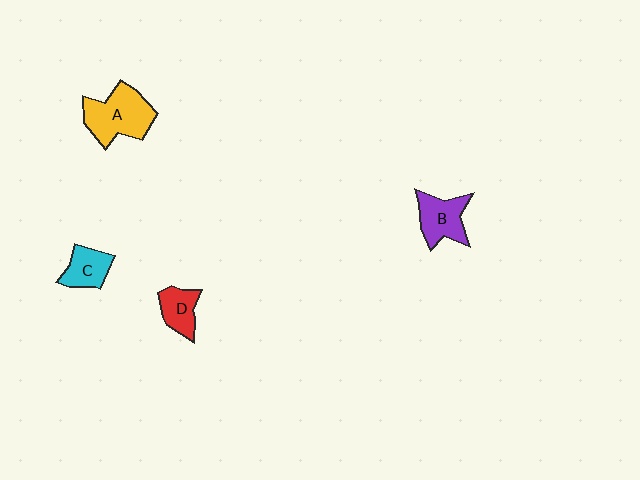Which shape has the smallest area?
Shape D (red).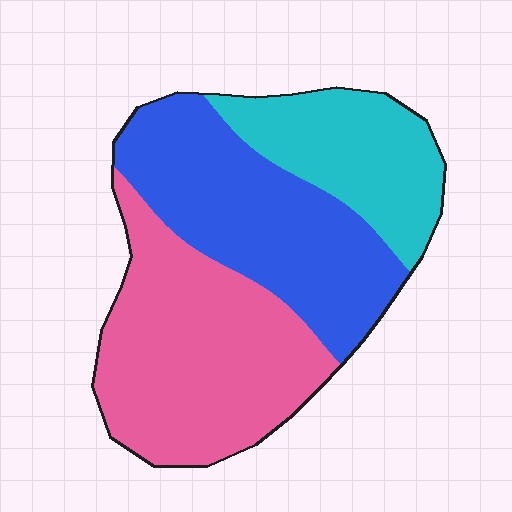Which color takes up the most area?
Pink, at roughly 40%.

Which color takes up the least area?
Cyan, at roughly 25%.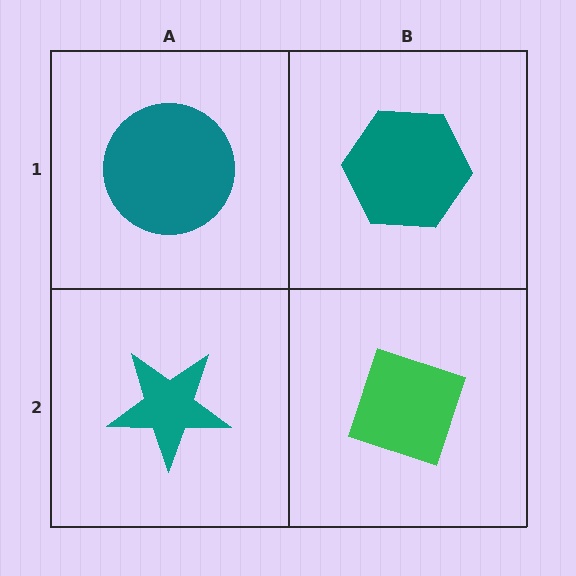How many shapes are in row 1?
2 shapes.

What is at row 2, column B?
A green diamond.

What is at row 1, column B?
A teal hexagon.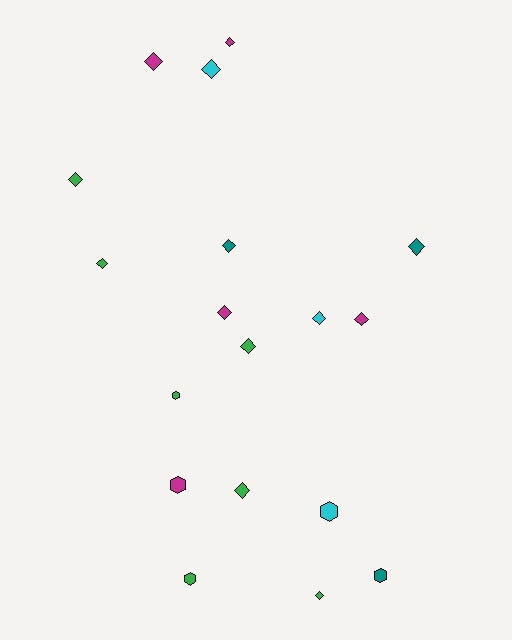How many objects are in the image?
There are 18 objects.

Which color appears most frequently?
Green, with 7 objects.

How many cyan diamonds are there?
There are 2 cyan diamonds.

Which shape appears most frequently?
Diamond, with 13 objects.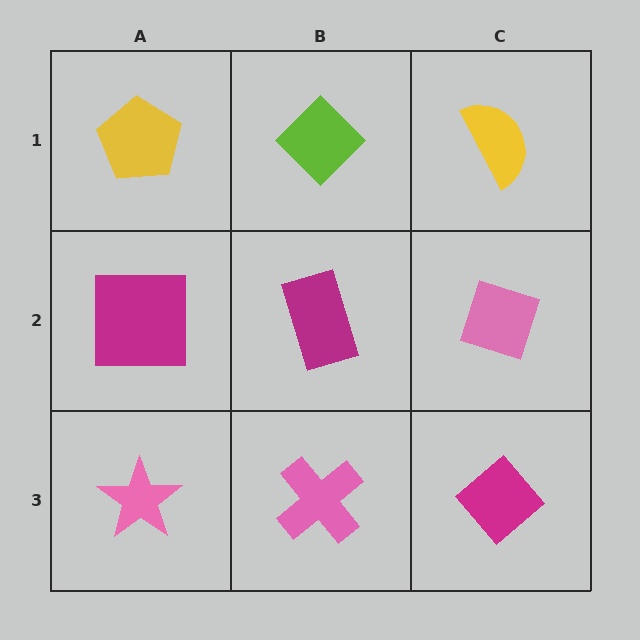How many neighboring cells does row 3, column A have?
2.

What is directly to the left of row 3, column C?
A pink cross.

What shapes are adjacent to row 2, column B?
A lime diamond (row 1, column B), a pink cross (row 3, column B), a magenta square (row 2, column A), a pink diamond (row 2, column C).